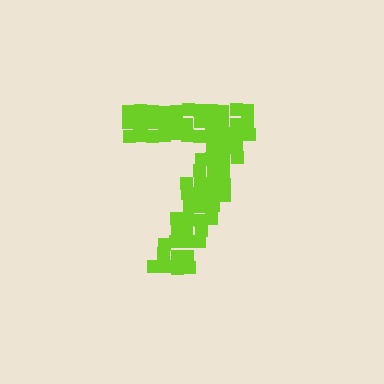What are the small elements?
The small elements are squares.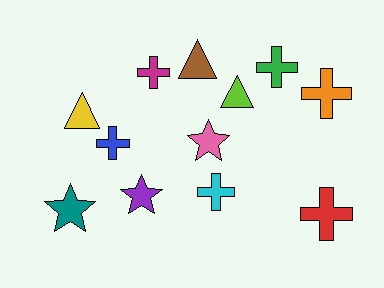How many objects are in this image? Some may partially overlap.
There are 12 objects.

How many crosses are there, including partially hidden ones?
There are 6 crosses.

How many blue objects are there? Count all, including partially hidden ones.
There is 1 blue object.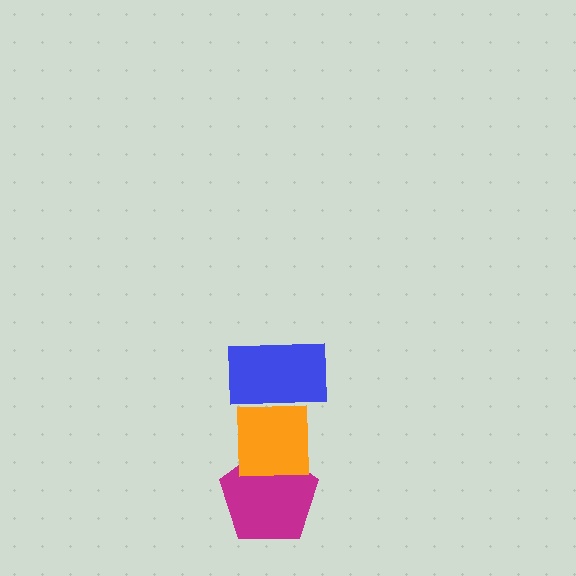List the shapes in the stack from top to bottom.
From top to bottom: the blue rectangle, the orange square, the magenta pentagon.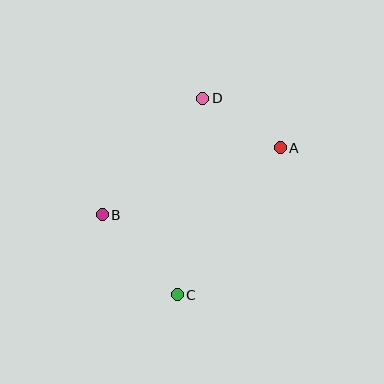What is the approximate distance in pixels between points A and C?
The distance between A and C is approximately 180 pixels.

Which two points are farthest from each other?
Points C and D are farthest from each other.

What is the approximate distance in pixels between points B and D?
The distance between B and D is approximately 154 pixels.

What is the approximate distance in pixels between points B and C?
The distance between B and C is approximately 110 pixels.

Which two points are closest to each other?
Points A and D are closest to each other.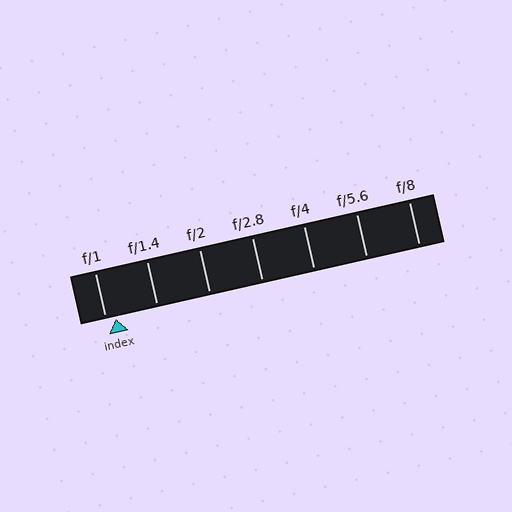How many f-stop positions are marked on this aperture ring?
There are 7 f-stop positions marked.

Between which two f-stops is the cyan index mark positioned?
The index mark is between f/1 and f/1.4.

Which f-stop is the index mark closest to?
The index mark is closest to f/1.